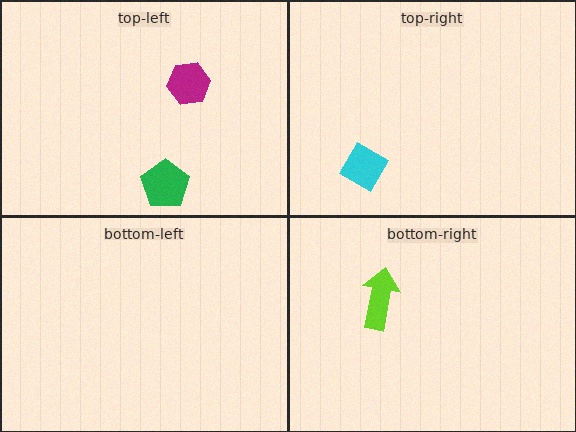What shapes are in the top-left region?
The green pentagon, the magenta hexagon.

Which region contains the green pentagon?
The top-left region.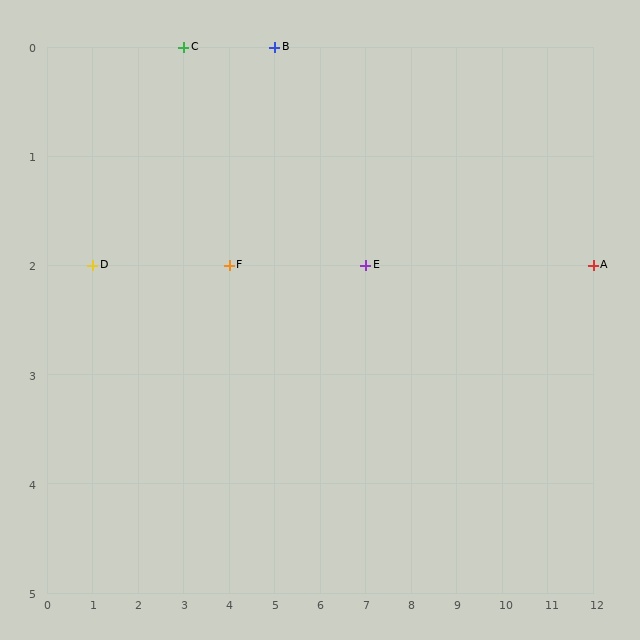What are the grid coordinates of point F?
Point F is at grid coordinates (4, 2).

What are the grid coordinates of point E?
Point E is at grid coordinates (7, 2).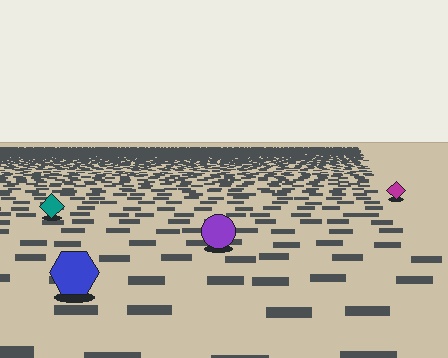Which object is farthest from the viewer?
The magenta diamond is farthest from the viewer. It appears smaller and the ground texture around it is denser.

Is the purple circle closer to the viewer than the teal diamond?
Yes. The purple circle is closer — you can tell from the texture gradient: the ground texture is coarser near it.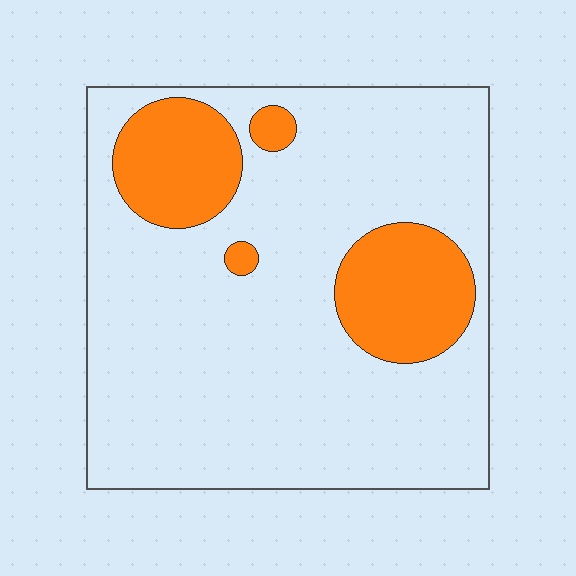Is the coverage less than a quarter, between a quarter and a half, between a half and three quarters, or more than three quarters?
Less than a quarter.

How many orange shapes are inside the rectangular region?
4.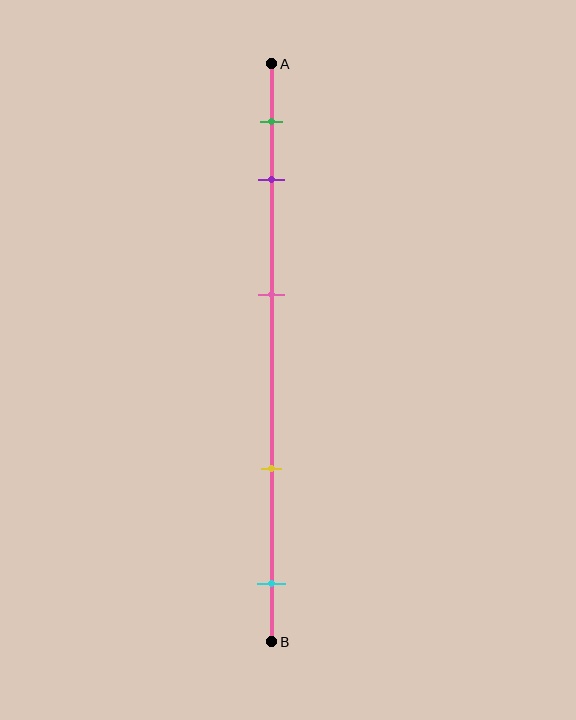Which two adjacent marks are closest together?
The green and purple marks are the closest adjacent pair.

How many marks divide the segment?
There are 5 marks dividing the segment.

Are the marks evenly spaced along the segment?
No, the marks are not evenly spaced.